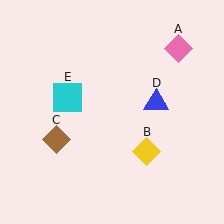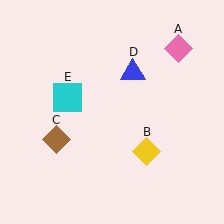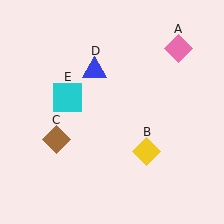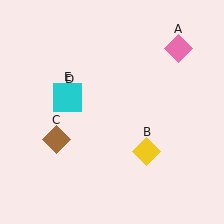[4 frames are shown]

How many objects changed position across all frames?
1 object changed position: blue triangle (object D).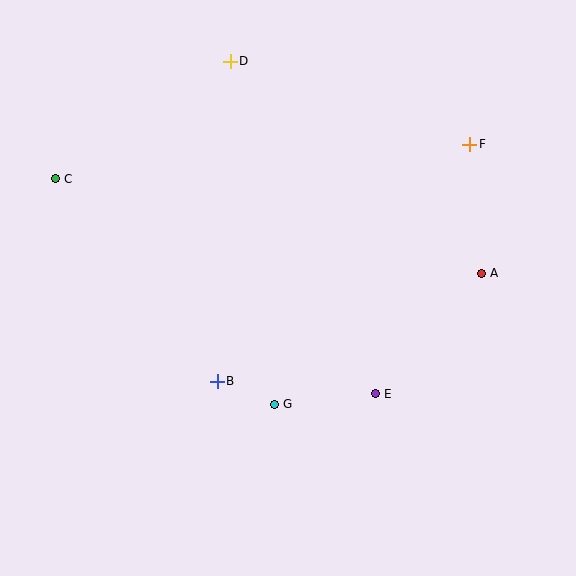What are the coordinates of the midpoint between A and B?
The midpoint between A and B is at (349, 327).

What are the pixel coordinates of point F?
Point F is at (470, 144).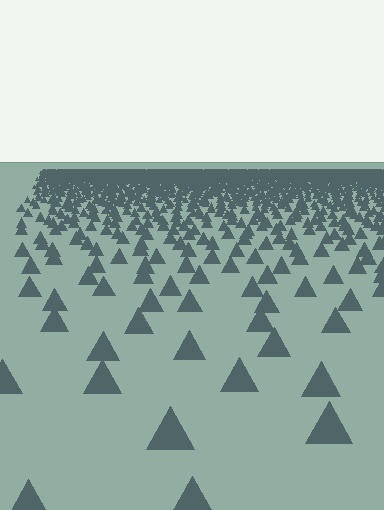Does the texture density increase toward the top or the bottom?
Density increases toward the top.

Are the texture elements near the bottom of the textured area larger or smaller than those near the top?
Larger. Near the bottom, elements are closer to the viewer and appear at a bigger on-screen size.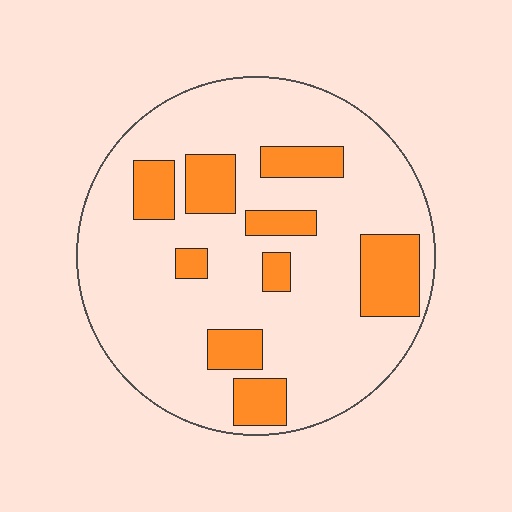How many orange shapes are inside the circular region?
9.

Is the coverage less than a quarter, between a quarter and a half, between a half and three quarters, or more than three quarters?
Less than a quarter.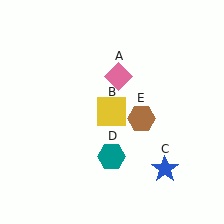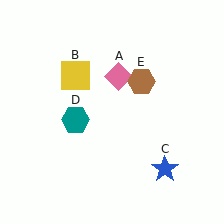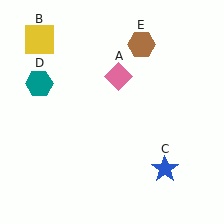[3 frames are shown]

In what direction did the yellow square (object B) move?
The yellow square (object B) moved up and to the left.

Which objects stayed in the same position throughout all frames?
Pink diamond (object A) and blue star (object C) remained stationary.